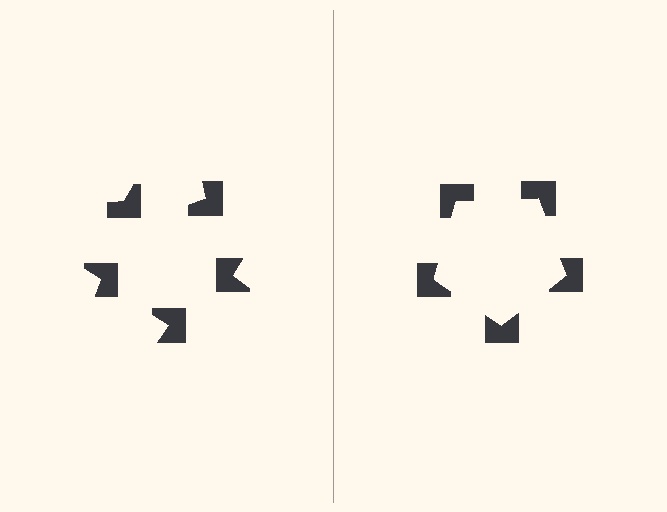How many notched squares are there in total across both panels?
10 — 5 on each side.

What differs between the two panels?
The notched squares are positioned identically on both sides; only the wedge orientations differ. On the right they align to a pentagon; on the left they are misaligned.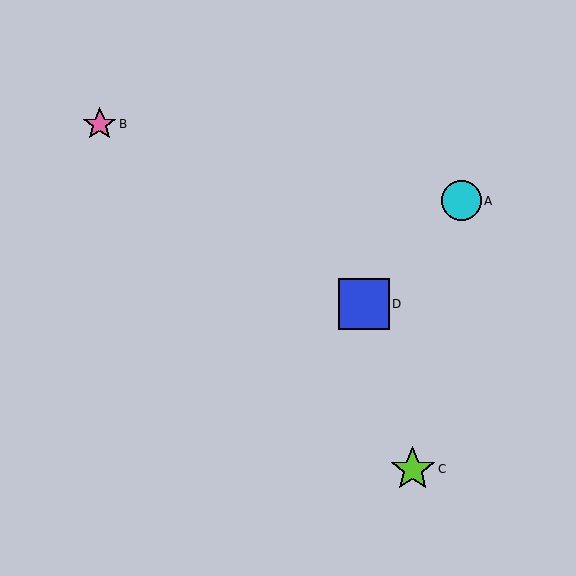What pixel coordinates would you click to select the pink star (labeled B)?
Click at (100, 124) to select the pink star B.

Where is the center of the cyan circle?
The center of the cyan circle is at (461, 201).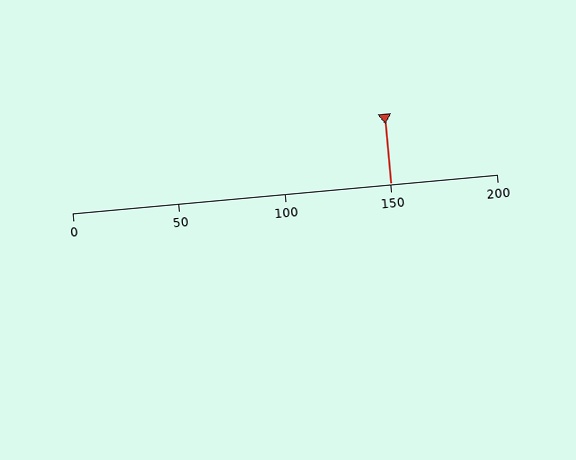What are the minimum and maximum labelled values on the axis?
The axis runs from 0 to 200.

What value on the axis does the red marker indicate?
The marker indicates approximately 150.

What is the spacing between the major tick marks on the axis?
The major ticks are spaced 50 apart.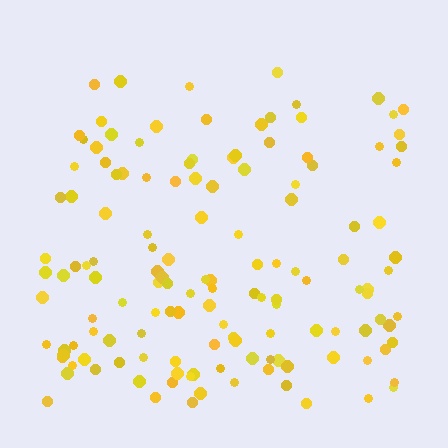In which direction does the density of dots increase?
From top to bottom, with the bottom side densest.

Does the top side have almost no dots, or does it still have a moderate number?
Still a moderate number, just noticeably fewer than the bottom.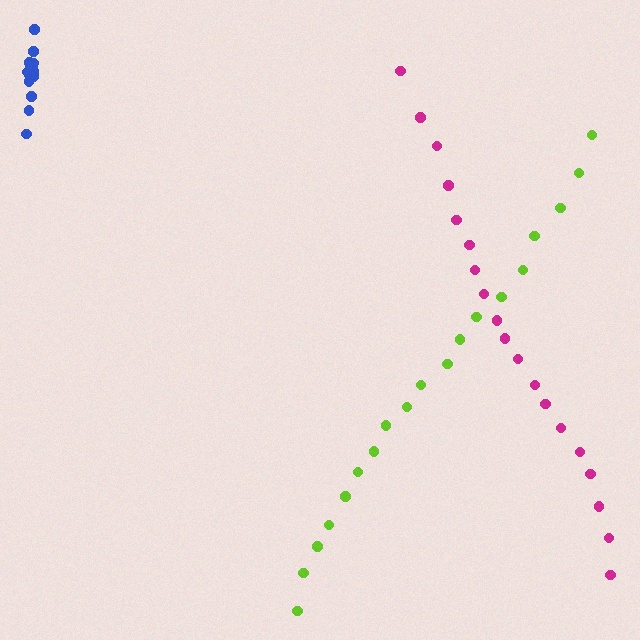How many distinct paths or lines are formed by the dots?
There are 3 distinct paths.